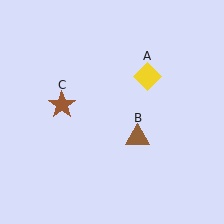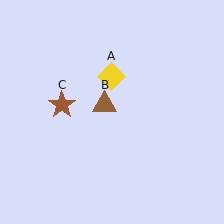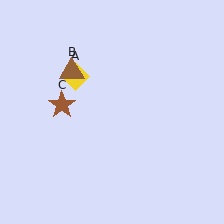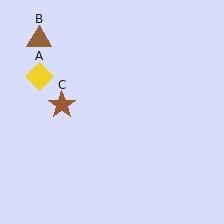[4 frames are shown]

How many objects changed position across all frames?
2 objects changed position: yellow diamond (object A), brown triangle (object B).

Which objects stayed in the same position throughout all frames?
Brown star (object C) remained stationary.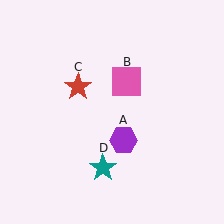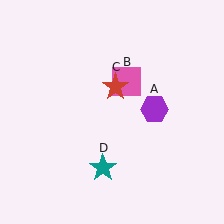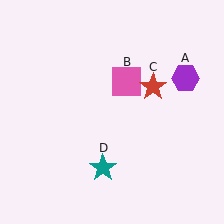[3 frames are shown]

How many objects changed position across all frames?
2 objects changed position: purple hexagon (object A), red star (object C).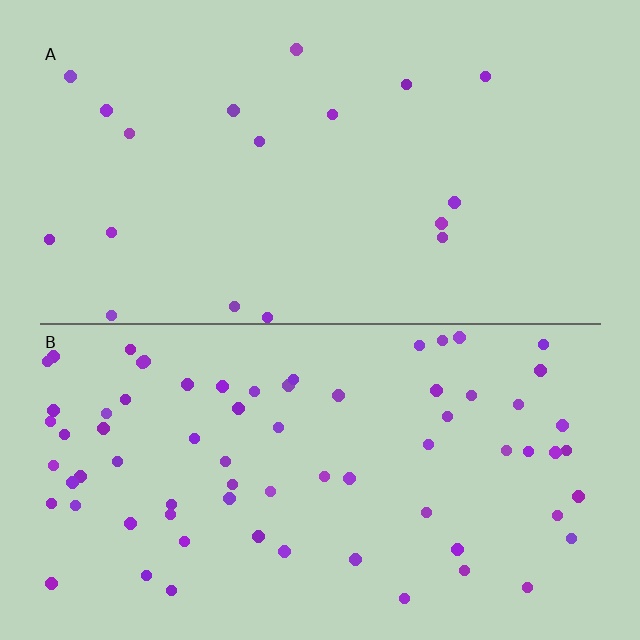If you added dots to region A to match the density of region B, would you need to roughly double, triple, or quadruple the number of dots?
Approximately quadruple.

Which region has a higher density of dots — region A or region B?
B (the bottom).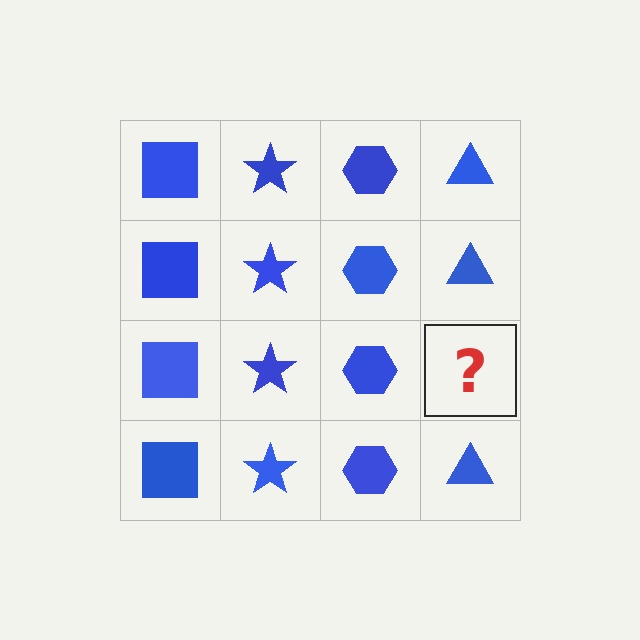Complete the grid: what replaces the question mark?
The question mark should be replaced with a blue triangle.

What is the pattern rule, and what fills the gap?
The rule is that each column has a consistent shape. The gap should be filled with a blue triangle.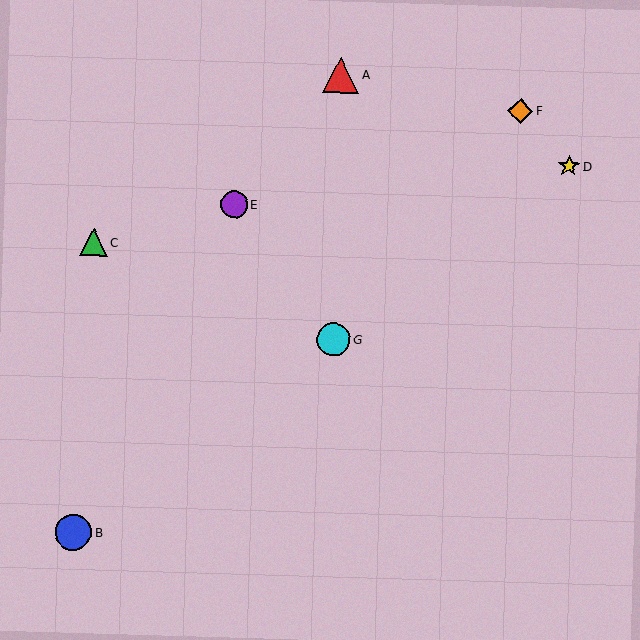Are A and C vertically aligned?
No, A is at x≈341 and C is at x≈94.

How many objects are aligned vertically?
2 objects (A, G) are aligned vertically.